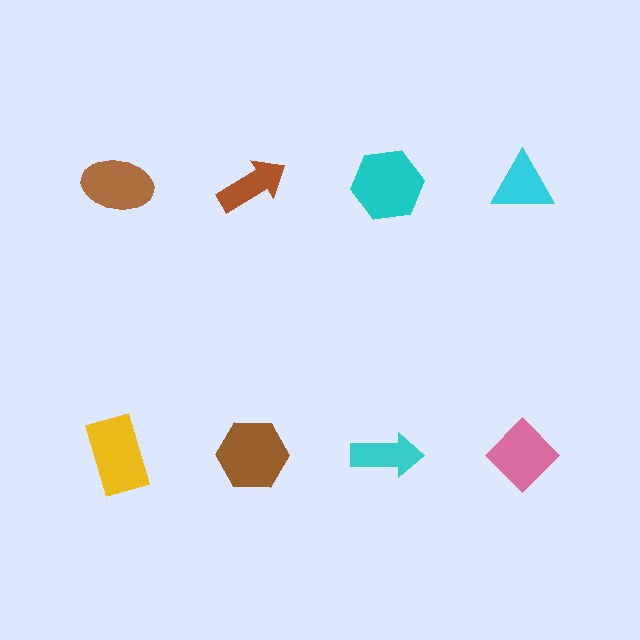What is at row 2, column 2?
A brown hexagon.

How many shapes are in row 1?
4 shapes.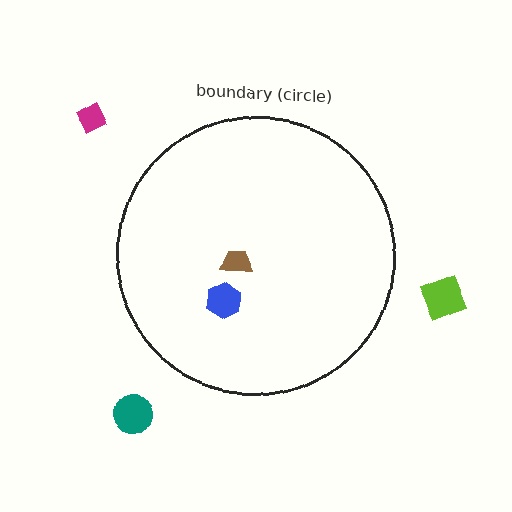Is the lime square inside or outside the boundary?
Outside.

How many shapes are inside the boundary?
2 inside, 3 outside.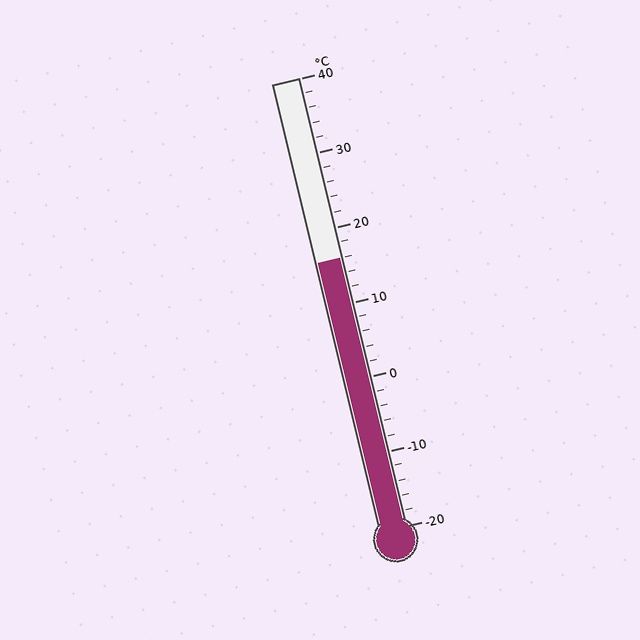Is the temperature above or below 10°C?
The temperature is above 10°C.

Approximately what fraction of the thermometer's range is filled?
The thermometer is filled to approximately 60% of its range.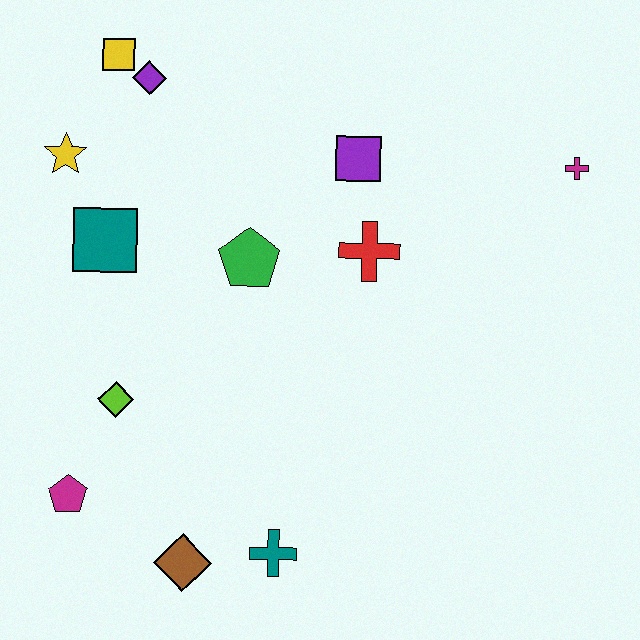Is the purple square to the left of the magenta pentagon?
No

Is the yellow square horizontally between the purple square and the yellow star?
Yes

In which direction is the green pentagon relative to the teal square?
The green pentagon is to the right of the teal square.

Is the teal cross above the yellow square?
No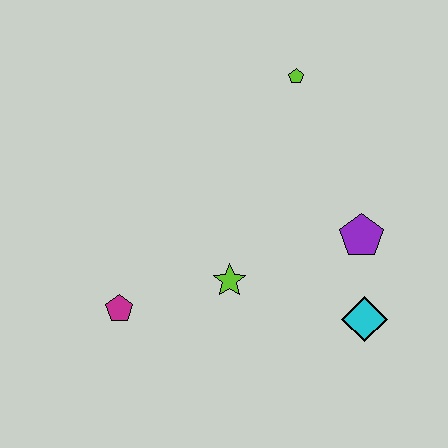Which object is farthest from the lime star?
The lime pentagon is farthest from the lime star.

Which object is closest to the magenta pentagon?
The lime star is closest to the magenta pentagon.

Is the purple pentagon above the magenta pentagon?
Yes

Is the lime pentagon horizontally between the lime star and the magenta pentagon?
No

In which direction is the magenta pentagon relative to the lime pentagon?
The magenta pentagon is below the lime pentagon.